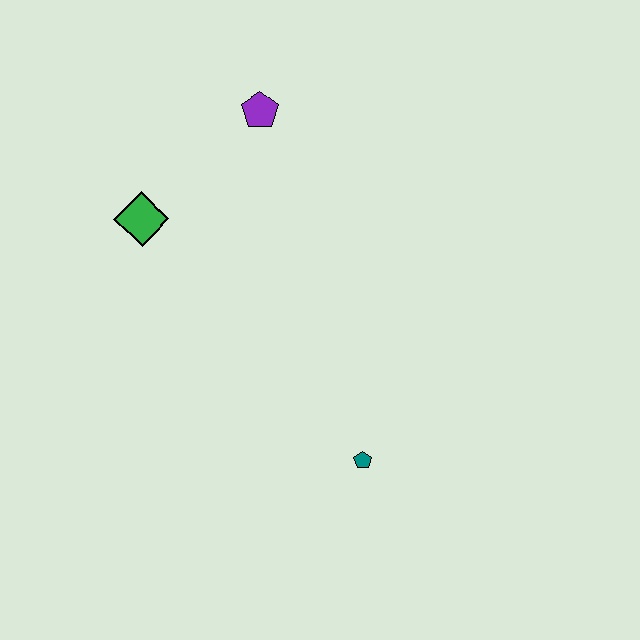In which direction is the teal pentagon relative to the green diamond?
The teal pentagon is below the green diamond.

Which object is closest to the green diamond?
The purple pentagon is closest to the green diamond.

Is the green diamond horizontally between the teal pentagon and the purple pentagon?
No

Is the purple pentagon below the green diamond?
No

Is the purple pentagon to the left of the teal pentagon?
Yes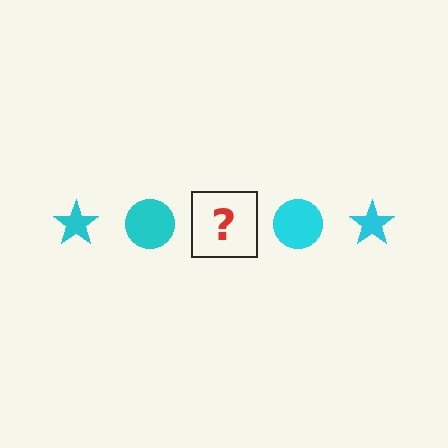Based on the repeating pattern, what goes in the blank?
The blank should be a cyan star.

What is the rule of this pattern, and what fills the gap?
The rule is that the pattern cycles through star, circle shapes in cyan. The gap should be filled with a cyan star.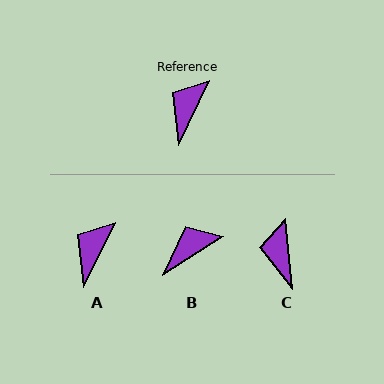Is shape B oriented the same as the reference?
No, it is off by about 32 degrees.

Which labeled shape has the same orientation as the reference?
A.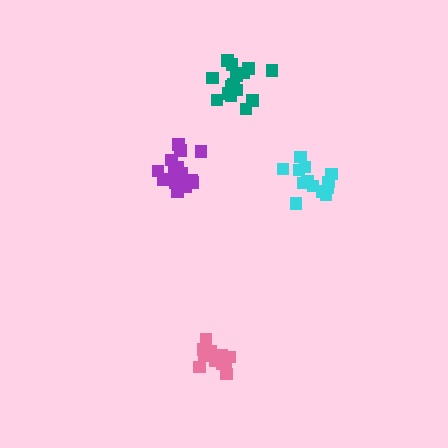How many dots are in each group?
Group 1: 16 dots, Group 2: 13 dots, Group 3: 14 dots, Group 4: 16 dots (59 total).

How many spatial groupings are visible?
There are 4 spatial groupings.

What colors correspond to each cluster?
The clusters are colored: teal, cyan, pink, purple.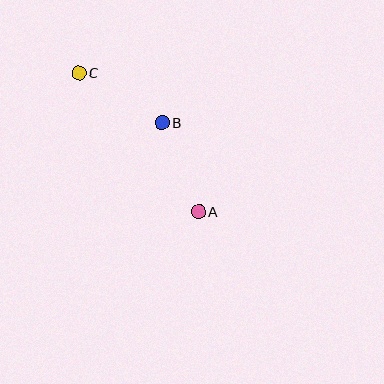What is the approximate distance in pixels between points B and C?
The distance between B and C is approximately 97 pixels.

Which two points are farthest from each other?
Points A and C are farthest from each other.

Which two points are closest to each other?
Points A and B are closest to each other.